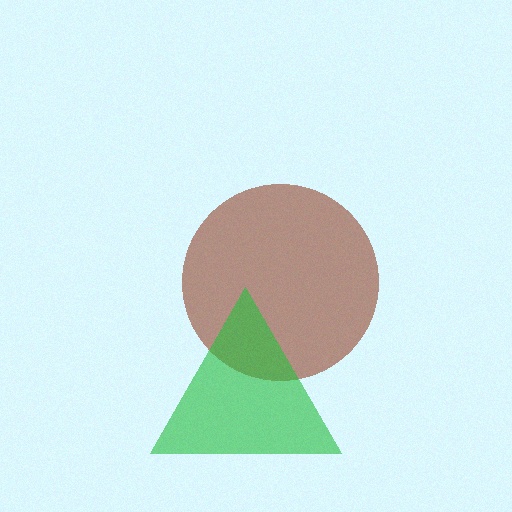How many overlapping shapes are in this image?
There are 2 overlapping shapes in the image.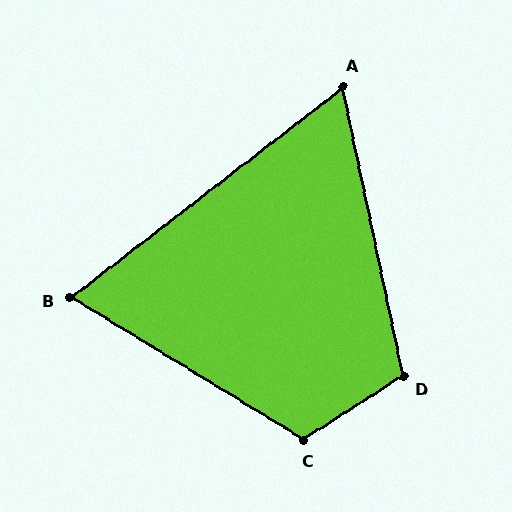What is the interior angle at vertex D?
Approximately 111 degrees (obtuse).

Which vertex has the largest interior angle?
C, at approximately 116 degrees.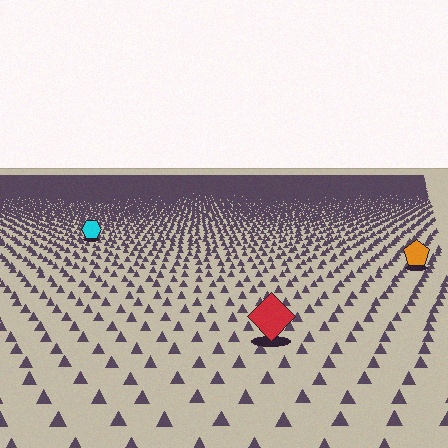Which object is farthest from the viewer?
The cyan hexagon is farthest from the viewer. It appears smaller and the ground texture around it is denser.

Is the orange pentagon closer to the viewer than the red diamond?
No. The red diamond is closer — you can tell from the texture gradient: the ground texture is coarser near it.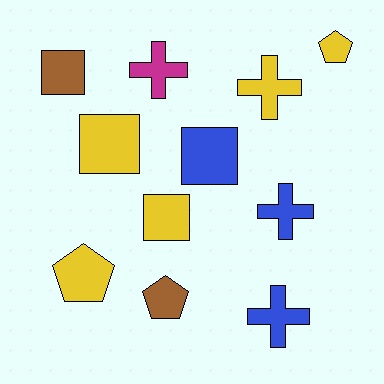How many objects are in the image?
There are 11 objects.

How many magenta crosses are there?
There is 1 magenta cross.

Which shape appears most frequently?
Square, with 4 objects.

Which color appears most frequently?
Yellow, with 5 objects.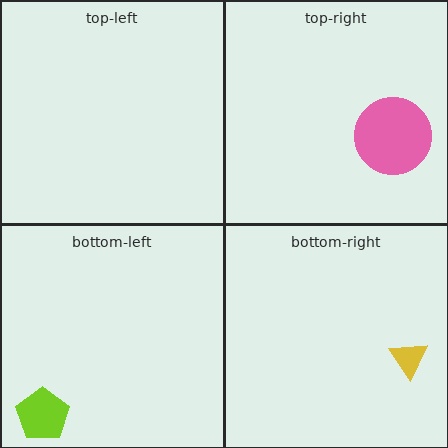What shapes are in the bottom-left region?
The lime pentagon.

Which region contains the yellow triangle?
The bottom-right region.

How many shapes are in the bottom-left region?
1.